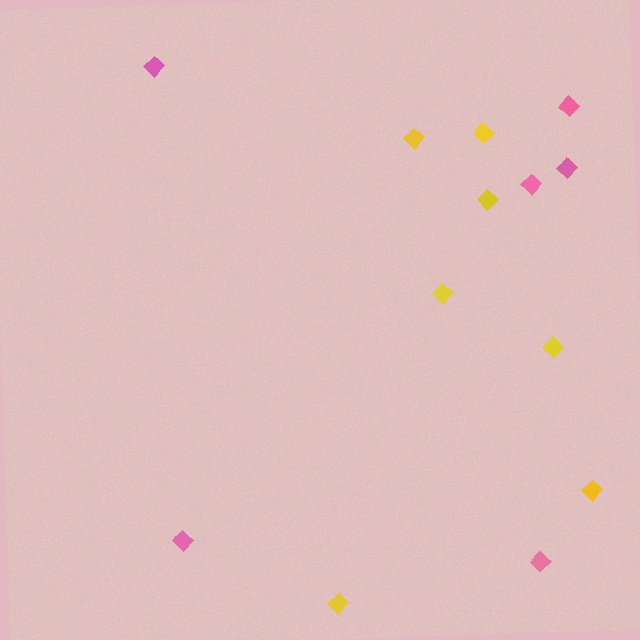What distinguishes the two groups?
There are 2 groups: one group of pink diamonds (6) and one group of yellow diamonds (7).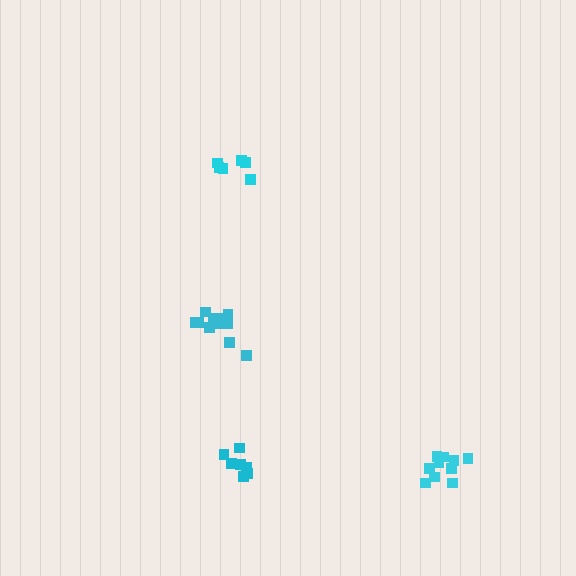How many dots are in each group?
Group 1: 12 dots, Group 2: 10 dots, Group 3: 6 dots, Group 4: 7 dots (35 total).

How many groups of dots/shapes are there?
There are 4 groups.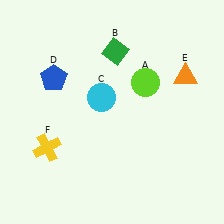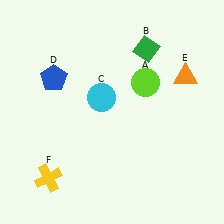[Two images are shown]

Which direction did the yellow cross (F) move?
The yellow cross (F) moved down.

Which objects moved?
The objects that moved are: the green diamond (B), the yellow cross (F).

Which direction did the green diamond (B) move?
The green diamond (B) moved right.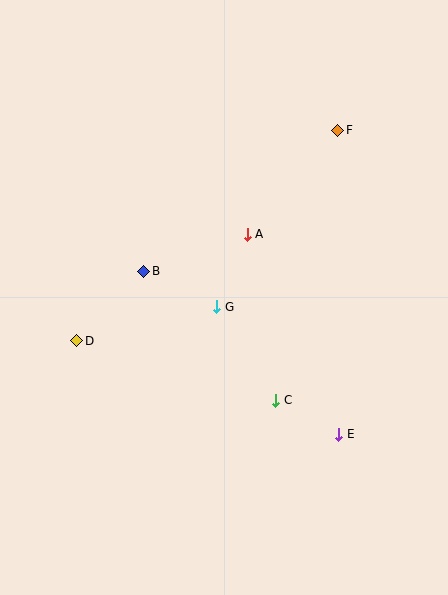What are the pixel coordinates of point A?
Point A is at (247, 234).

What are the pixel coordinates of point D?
Point D is at (77, 341).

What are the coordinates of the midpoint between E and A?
The midpoint between E and A is at (293, 334).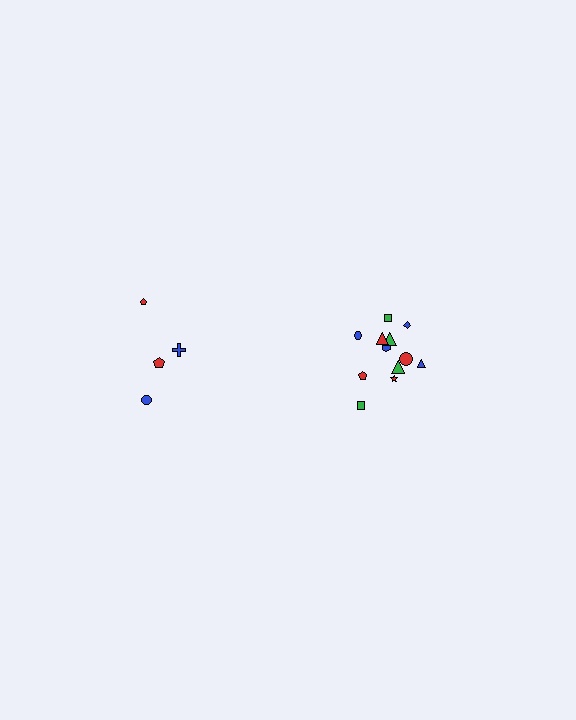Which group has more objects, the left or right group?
The right group.